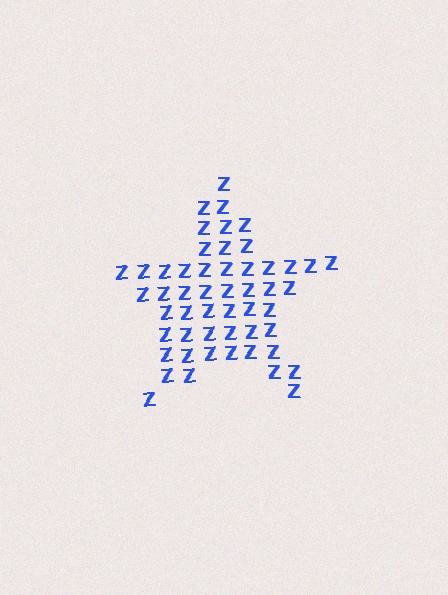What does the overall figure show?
The overall figure shows a star.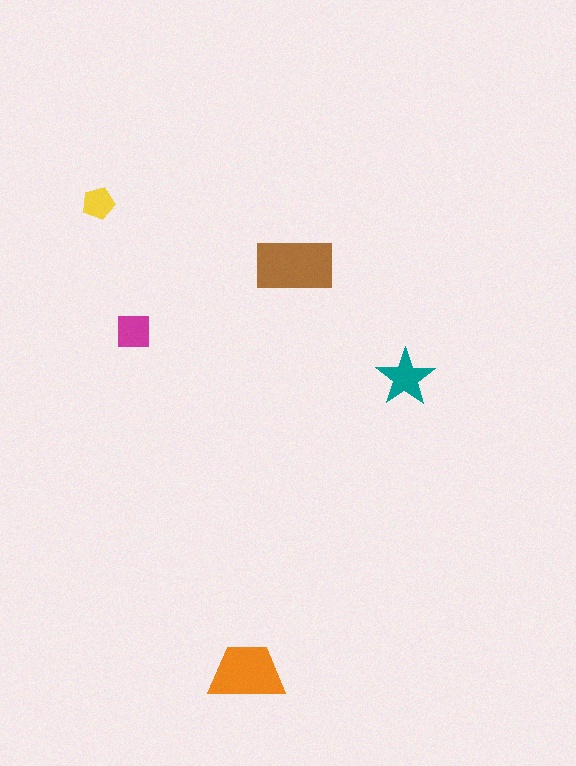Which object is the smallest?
The yellow pentagon.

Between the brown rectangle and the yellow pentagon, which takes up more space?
The brown rectangle.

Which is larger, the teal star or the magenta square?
The teal star.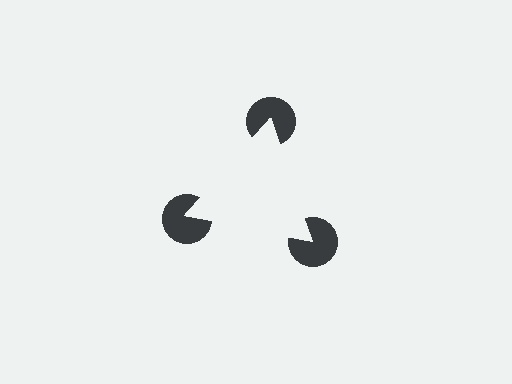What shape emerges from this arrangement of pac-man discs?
An illusory triangle — its edges are inferred from the aligned wedge cuts in the pac-man discs, not physically drawn.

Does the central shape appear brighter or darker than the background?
It typically appears slightly brighter than the background, even though no actual brightness change is drawn.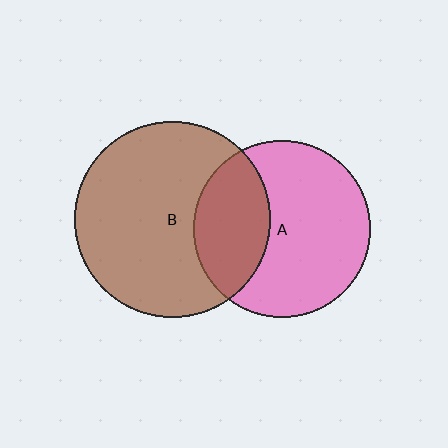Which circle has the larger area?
Circle B (brown).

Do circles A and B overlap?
Yes.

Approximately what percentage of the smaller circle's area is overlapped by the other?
Approximately 30%.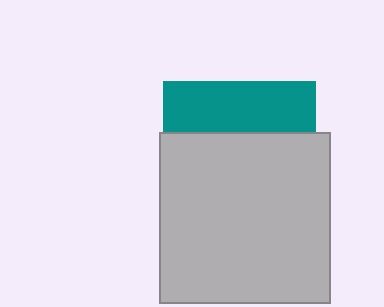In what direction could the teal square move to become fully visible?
The teal square could move up. That would shift it out from behind the light gray square entirely.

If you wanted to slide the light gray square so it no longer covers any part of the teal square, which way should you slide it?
Slide it down — that is the most direct way to separate the two shapes.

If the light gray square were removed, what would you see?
You would see the complete teal square.